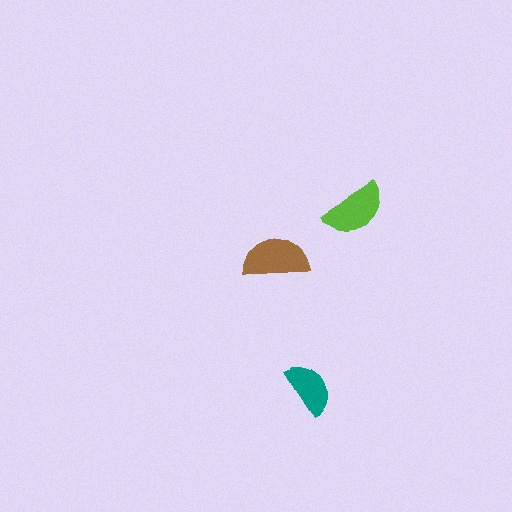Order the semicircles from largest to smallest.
the brown one, the lime one, the teal one.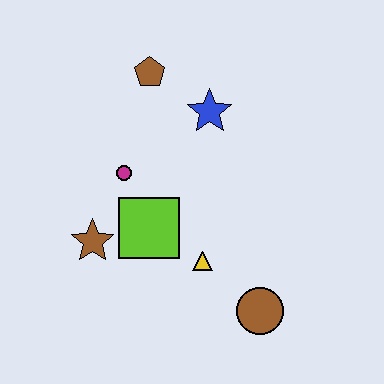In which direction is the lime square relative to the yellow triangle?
The lime square is to the left of the yellow triangle.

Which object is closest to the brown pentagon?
The blue star is closest to the brown pentagon.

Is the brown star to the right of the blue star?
No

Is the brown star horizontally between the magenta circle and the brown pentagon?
No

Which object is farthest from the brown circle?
The brown pentagon is farthest from the brown circle.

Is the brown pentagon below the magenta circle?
No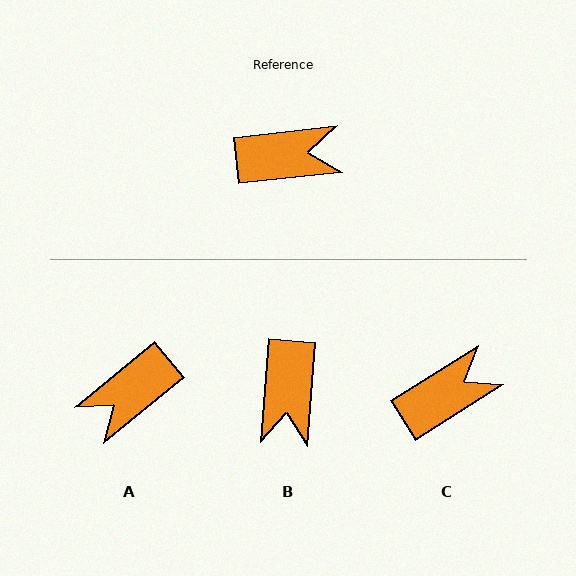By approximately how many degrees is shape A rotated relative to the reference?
Approximately 147 degrees clockwise.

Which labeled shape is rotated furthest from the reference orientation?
A, about 147 degrees away.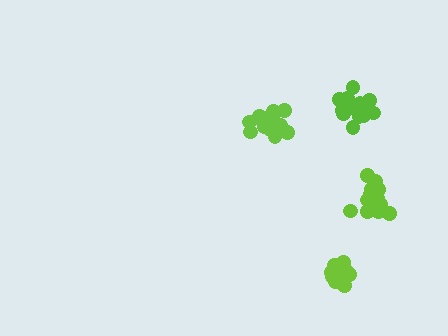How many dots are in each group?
Group 1: 18 dots, Group 2: 14 dots, Group 3: 17 dots, Group 4: 18 dots (67 total).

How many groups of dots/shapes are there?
There are 4 groups.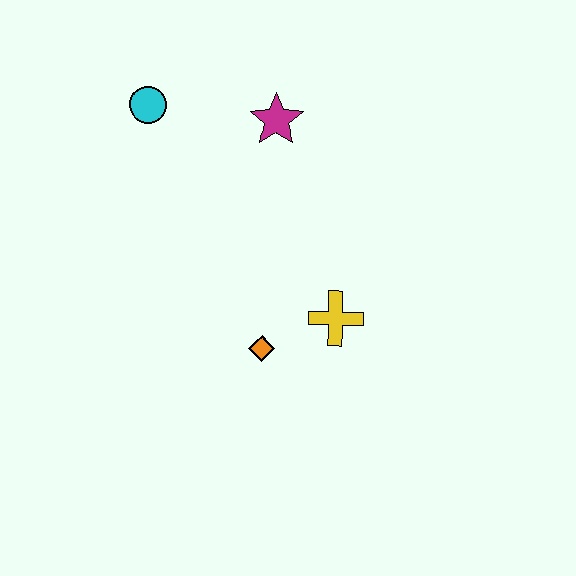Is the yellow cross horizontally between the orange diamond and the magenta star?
No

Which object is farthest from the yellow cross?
The cyan circle is farthest from the yellow cross.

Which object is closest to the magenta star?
The cyan circle is closest to the magenta star.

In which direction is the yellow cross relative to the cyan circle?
The yellow cross is below the cyan circle.